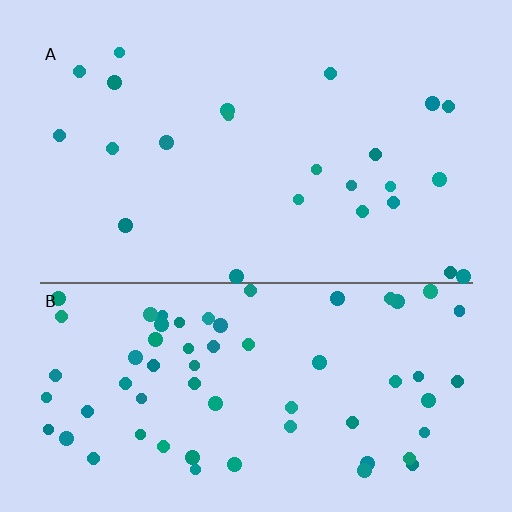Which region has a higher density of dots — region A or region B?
B (the bottom).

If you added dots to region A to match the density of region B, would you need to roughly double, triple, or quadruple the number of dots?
Approximately triple.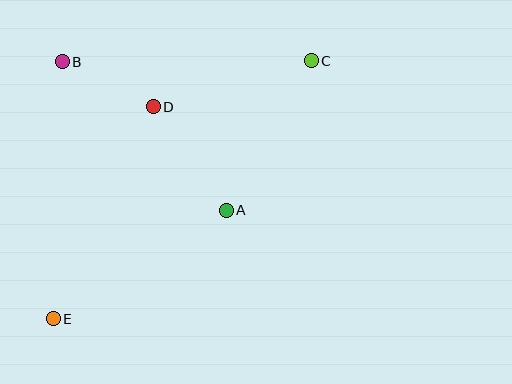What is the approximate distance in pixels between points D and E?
The distance between D and E is approximately 235 pixels.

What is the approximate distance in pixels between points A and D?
The distance between A and D is approximately 127 pixels.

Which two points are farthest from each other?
Points C and E are farthest from each other.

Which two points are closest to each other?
Points B and D are closest to each other.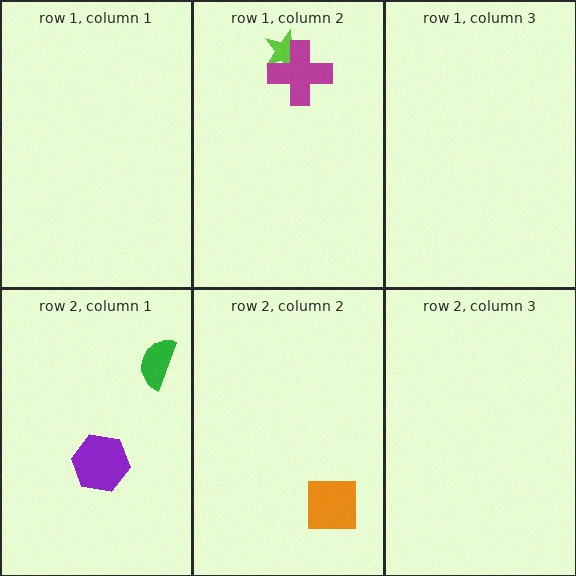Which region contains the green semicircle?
The row 2, column 1 region.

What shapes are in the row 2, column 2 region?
The orange square.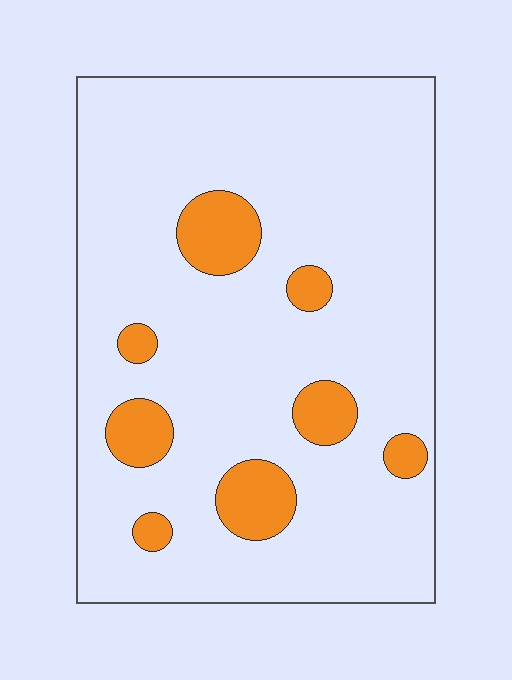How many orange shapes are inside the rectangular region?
8.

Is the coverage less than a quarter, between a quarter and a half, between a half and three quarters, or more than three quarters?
Less than a quarter.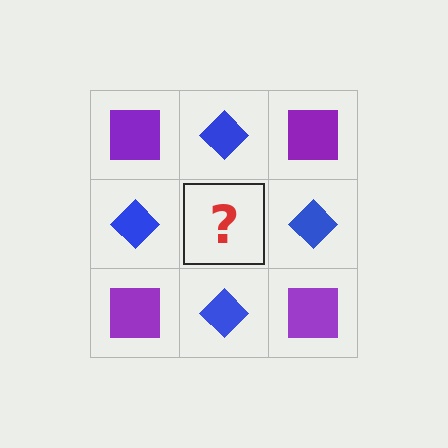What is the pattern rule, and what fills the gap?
The rule is that it alternates purple square and blue diamond in a checkerboard pattern. The gap should be filled with a purple square.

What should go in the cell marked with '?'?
The missing cell should contain a purple square.